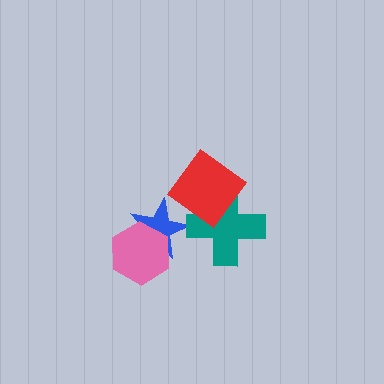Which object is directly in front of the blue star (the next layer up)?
The pink hexagon is directly in front of the blue star.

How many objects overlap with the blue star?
2 objects overlap with the blue star.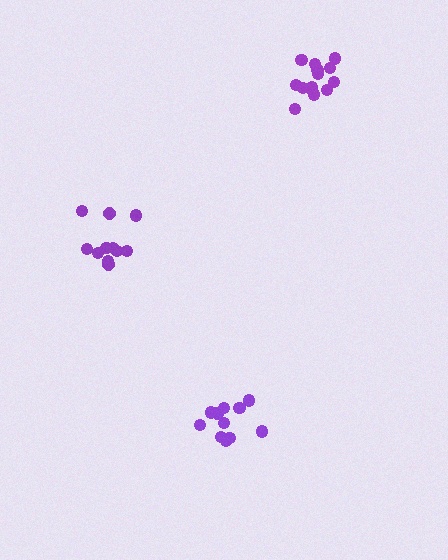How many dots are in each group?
Group 1: 11 dots, Group 2: 11 dots, Group 3: 14 dots (36 total).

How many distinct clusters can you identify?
There are 3 distinct clusters.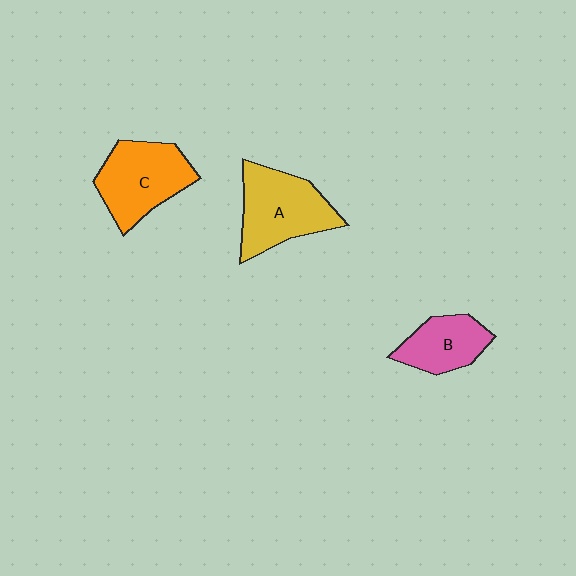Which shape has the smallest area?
Shape B (pink).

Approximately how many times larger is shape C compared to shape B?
Approximately 1.4 times.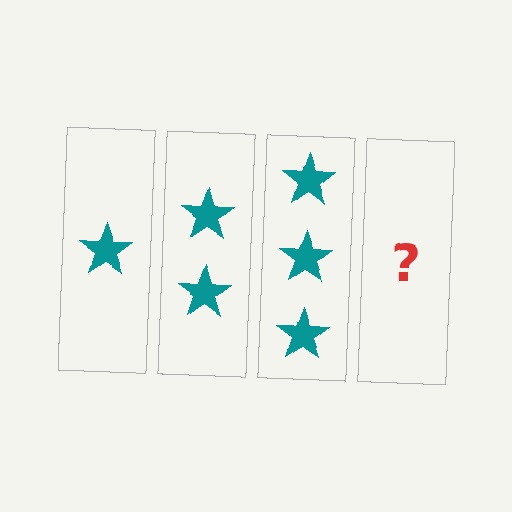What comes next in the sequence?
The next element should be 4 stars.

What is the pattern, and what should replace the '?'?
The pattern is that each step adds one more star. The '?' should be 4 stars.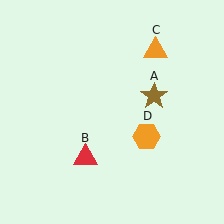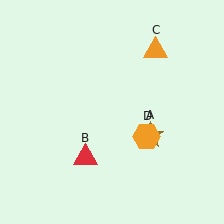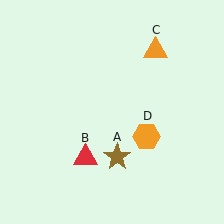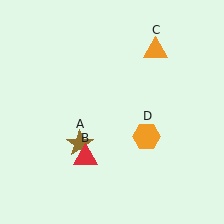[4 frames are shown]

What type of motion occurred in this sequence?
The brown star (object A) rotated clockwise around the center of the scene.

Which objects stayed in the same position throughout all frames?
Red triangle (object B) and orange triangle (object C) and orange hexagon (object D) remained stationary.